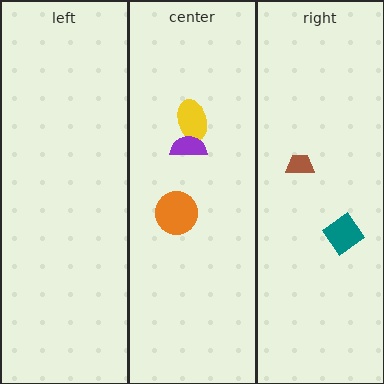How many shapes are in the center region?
3.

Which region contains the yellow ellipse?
The center region.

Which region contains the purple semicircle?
The center region.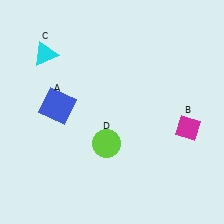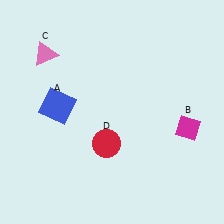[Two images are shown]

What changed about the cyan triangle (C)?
In Image 1, C is cyan. In Image 2, it changed to pink.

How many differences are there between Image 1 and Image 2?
There are 2 differences between the two images.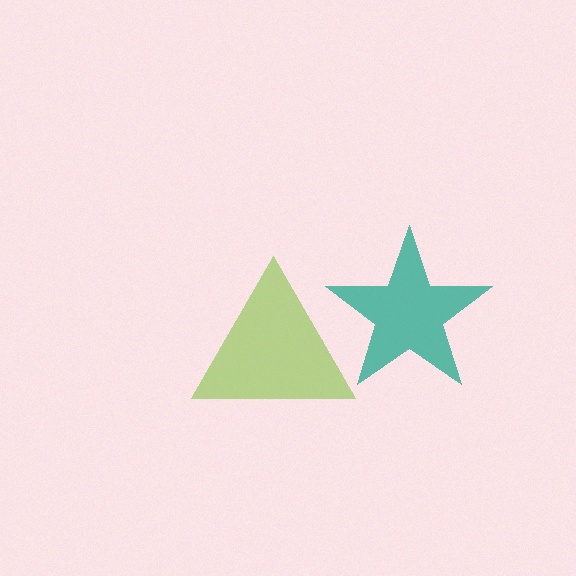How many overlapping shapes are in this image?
There are 2 overlapping shapes in the image.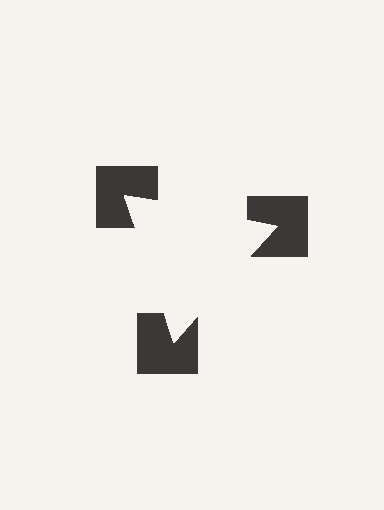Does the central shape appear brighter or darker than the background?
It typically appears slightly brighter than the background, even though no actual brightness change is drawn.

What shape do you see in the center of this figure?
An illusory triangle — its edges are inferred from the aligned wedge cuts in the notched squares, not physically drawn.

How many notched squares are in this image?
There are 3 — one at each vertex of the illusory triangle.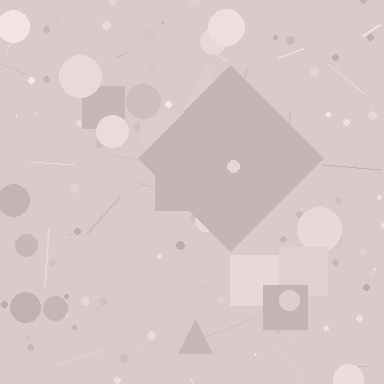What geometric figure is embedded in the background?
A diamond is embedded in the background.